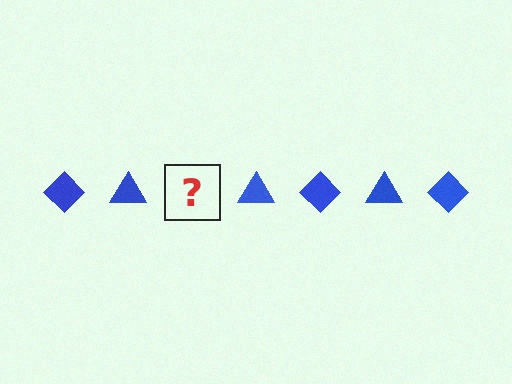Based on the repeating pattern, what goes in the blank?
The blank should be a blue diamond.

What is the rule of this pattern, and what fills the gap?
The rule is that the pattern cycles through diamond, triangle shapes in blue. The gap should be filled with a blue diamond.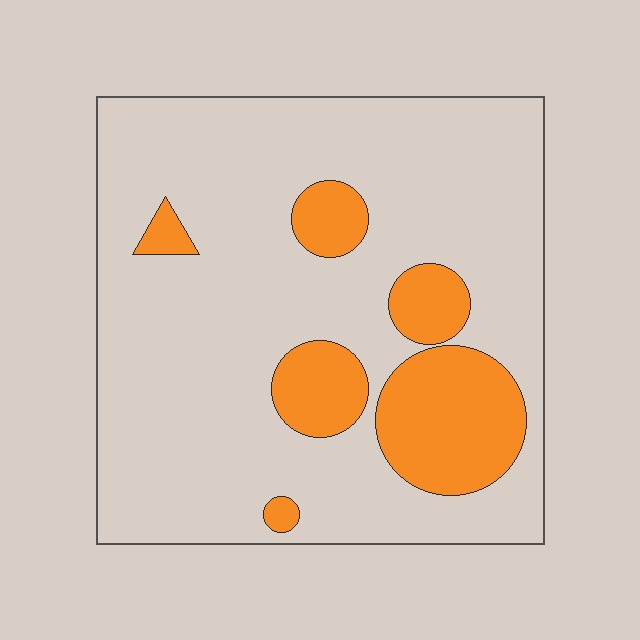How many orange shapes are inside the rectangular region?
6.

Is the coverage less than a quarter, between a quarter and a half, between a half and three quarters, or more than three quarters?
Less than a quarter.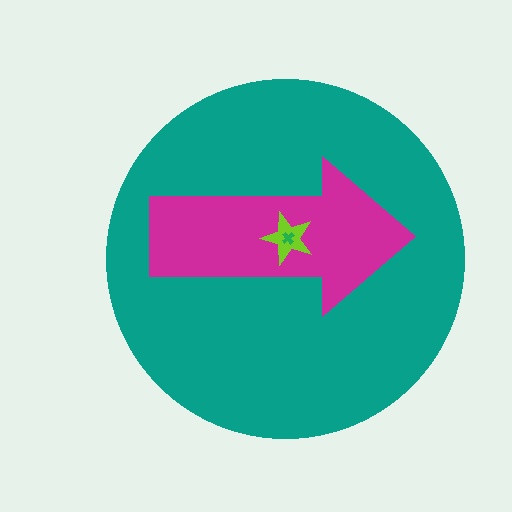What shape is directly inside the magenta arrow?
The lime star.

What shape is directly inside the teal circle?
The magenta arrow.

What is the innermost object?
The green cross.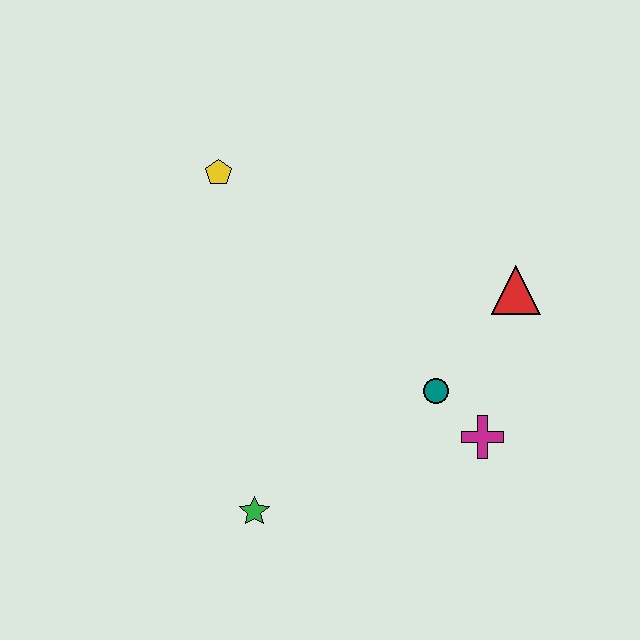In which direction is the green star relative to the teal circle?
The green star is to the left of the teal circle.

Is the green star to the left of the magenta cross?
Yes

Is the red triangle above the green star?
Yes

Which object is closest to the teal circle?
The magenta cross is closest to the teal circle.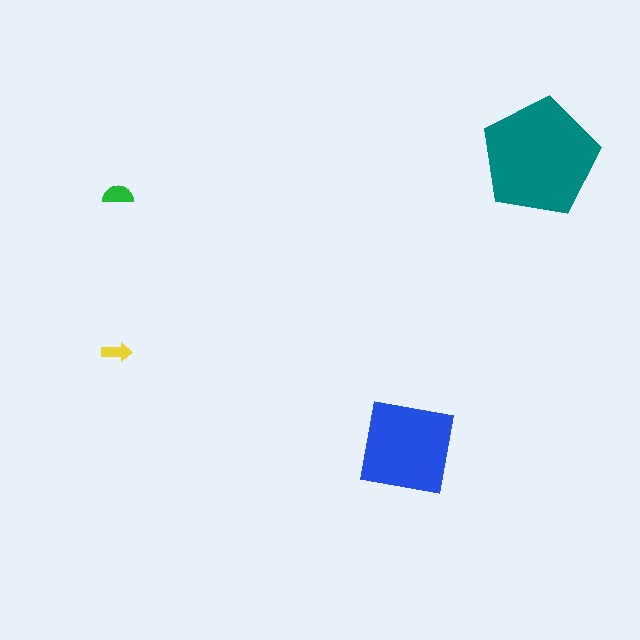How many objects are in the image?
There are 4 objects in the image.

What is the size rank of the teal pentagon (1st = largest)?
1st.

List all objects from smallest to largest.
The yellow arrow, the green semicircle, the blue square, the teal pentagon.